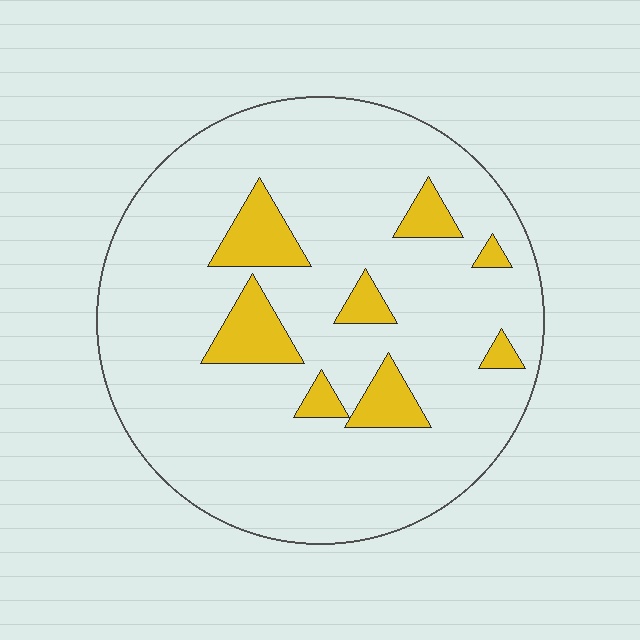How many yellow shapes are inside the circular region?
8.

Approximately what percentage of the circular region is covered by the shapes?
Approximately 15%.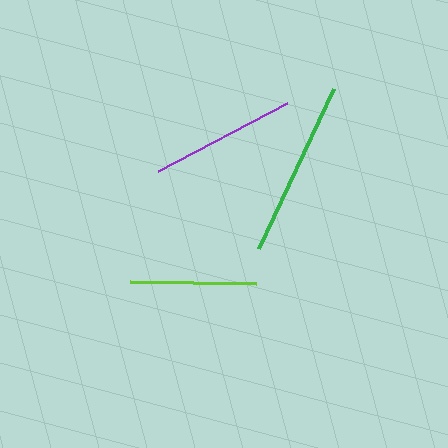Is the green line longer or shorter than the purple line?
The green line is longer than the purple line.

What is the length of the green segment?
The green segment is approximately 177 pixels long.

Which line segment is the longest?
The green line is the longest at approximately 177 pixels.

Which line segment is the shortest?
The lime line is the shortest at approximately 127 pixels.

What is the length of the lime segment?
The lime segment is approximately 127 pixels long.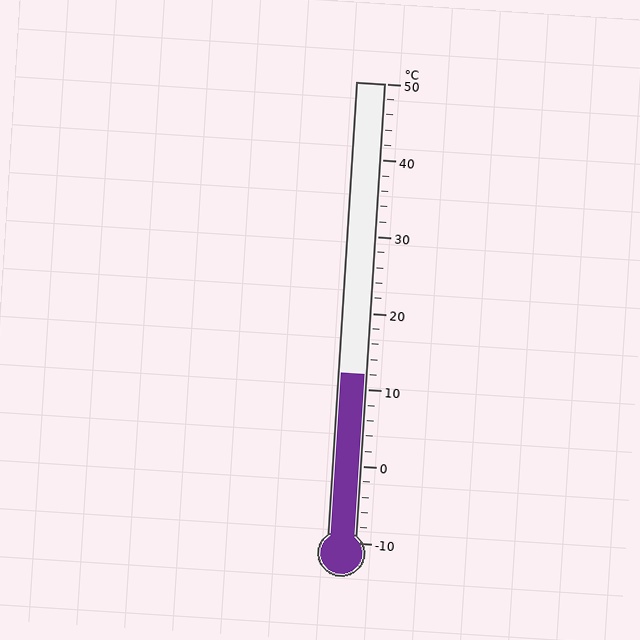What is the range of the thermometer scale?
The thermometer scale ranges from -10°C to 50°C.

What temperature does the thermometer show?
The thermometer shows approximately 12°C.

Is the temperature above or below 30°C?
The temperature is below 30°C.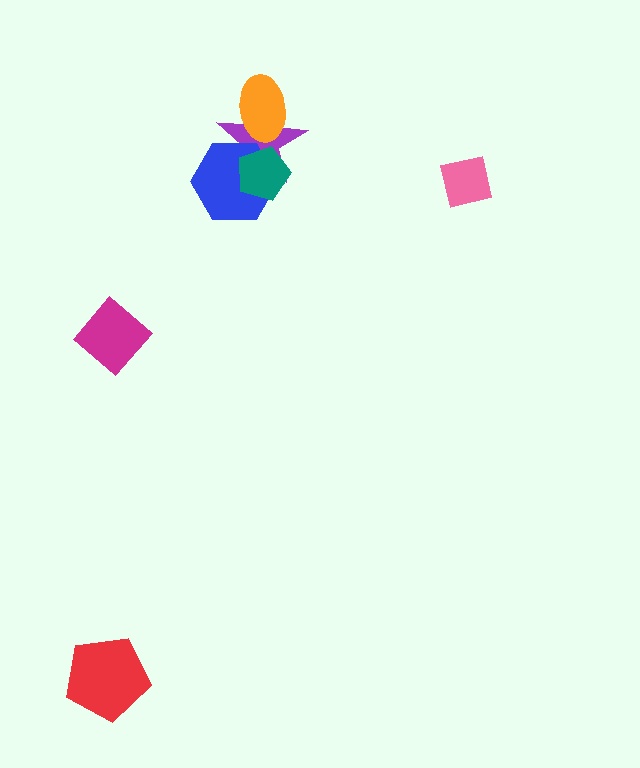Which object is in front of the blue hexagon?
The teal pentagon is in front of the blue hexagon.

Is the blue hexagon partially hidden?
Yes, it is partially covered by another shape.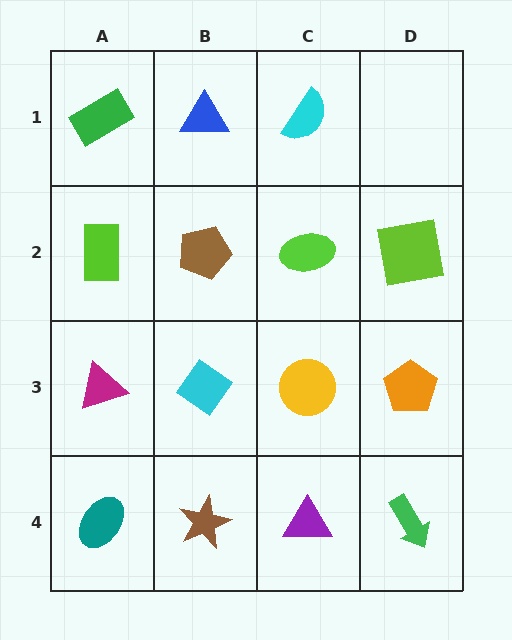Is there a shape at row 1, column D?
No, that cell is empty.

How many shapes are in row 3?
4 shapes.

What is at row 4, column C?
A purple triangle.